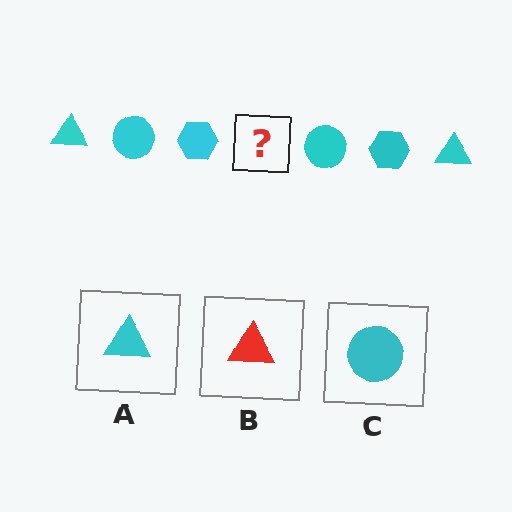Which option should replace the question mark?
Option A.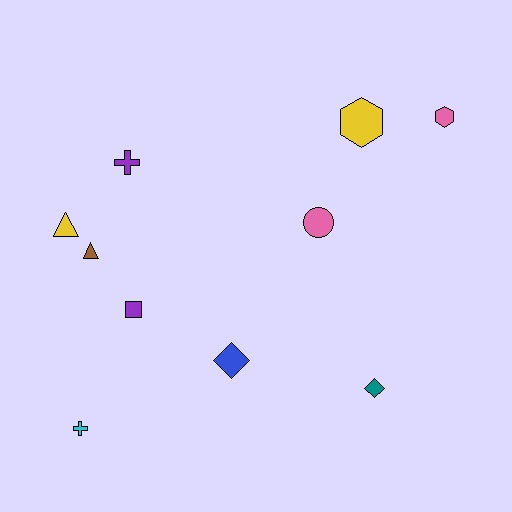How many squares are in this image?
There is 1 square.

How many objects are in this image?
There are 10 objects.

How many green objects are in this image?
There are no green objects.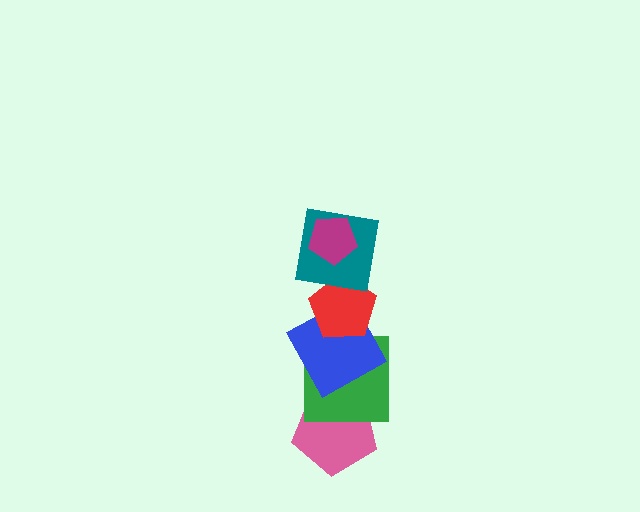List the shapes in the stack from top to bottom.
From top to bottom: the magenta pentagon, the teal square, the red pentagon, the blue square, the green square, the pink pentagon.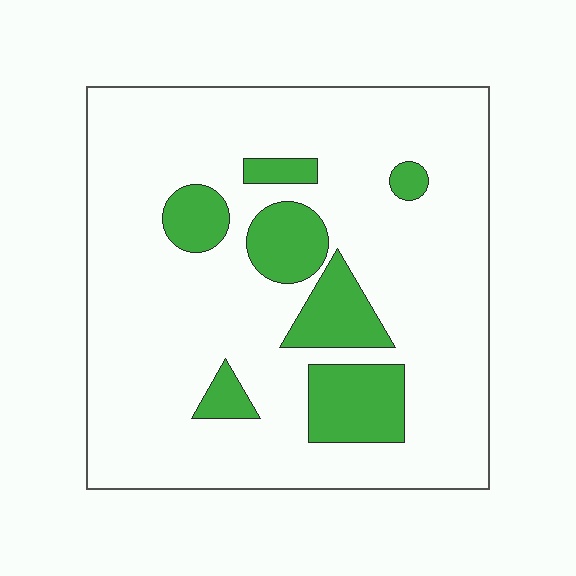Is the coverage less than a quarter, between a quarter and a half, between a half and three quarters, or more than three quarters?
Less than a quarter.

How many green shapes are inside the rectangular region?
7.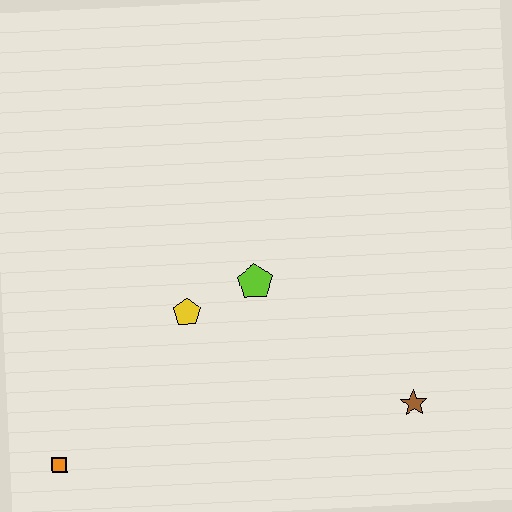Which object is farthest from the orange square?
The brown star is farthest from the orange square.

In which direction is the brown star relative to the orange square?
The brown star is to the right of the orange square.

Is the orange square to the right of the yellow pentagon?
No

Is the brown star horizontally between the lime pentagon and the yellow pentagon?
No